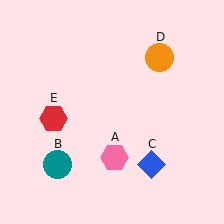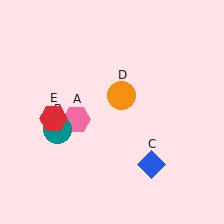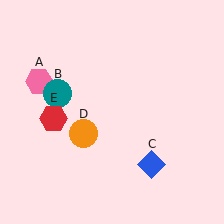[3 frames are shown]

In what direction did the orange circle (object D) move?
The orange circle (object D) moved down and to the left.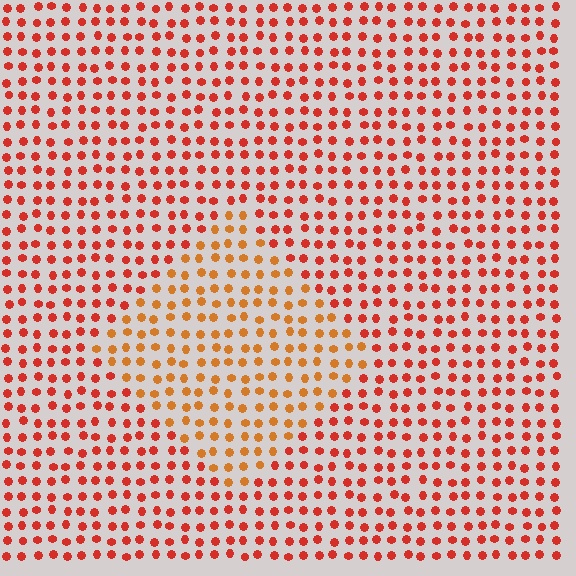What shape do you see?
I see a diamond.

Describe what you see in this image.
The image is filled with small red elements in a uniform arrangement. A diamond-shaped region is visible where the elements are tinted to a slightly different hue, forming a subtle color boundary.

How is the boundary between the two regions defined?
The boundary is defined purely by a slight shift in hue (about 26 degrees). Spacing, size, and orientation are identical on both sides.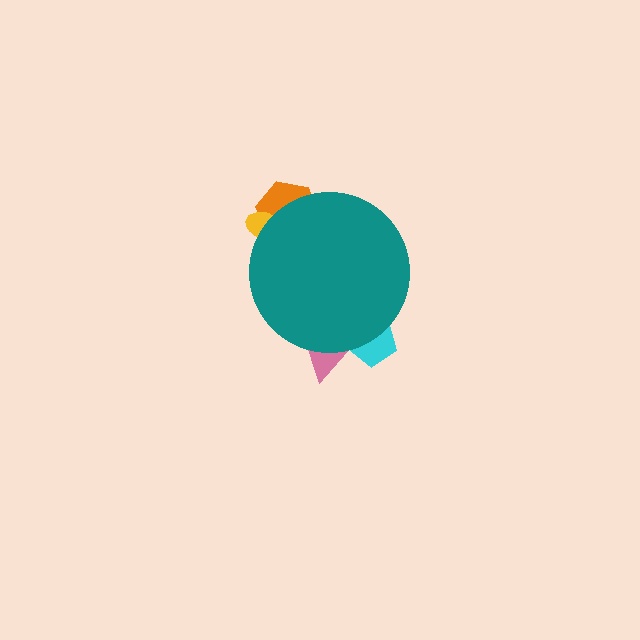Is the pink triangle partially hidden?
Yes, the pink triangle is partially hidden behind the teal circle.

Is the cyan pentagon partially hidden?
Yes, the cyan pentagon is partially hidden behind the teal circle.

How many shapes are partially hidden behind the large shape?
4 shapes are partially hidden.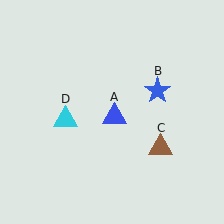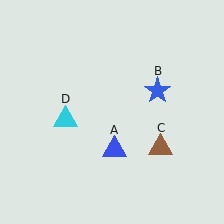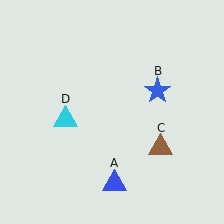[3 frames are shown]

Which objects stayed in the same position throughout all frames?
Blue star (object B) and brown triangle (object C) and cyan triangle (object D) remained stationary.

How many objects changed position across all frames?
1 object changed position: blue triangle (object A).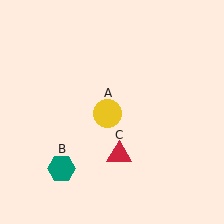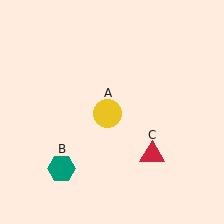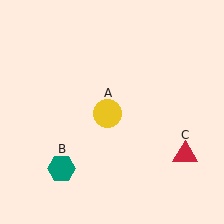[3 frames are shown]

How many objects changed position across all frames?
1 object changed position: red triangle (object C).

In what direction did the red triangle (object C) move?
The red triangle (object C) moved right.